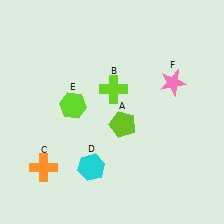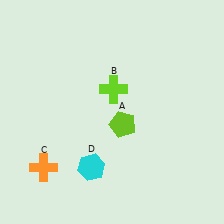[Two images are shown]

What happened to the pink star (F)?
The pink star (F) was removed in Image 2. It was in the top-right area of Image 1.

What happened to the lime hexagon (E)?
The lime hexagon (E) was removed in Image 2. It was in the top-left area of Image 1.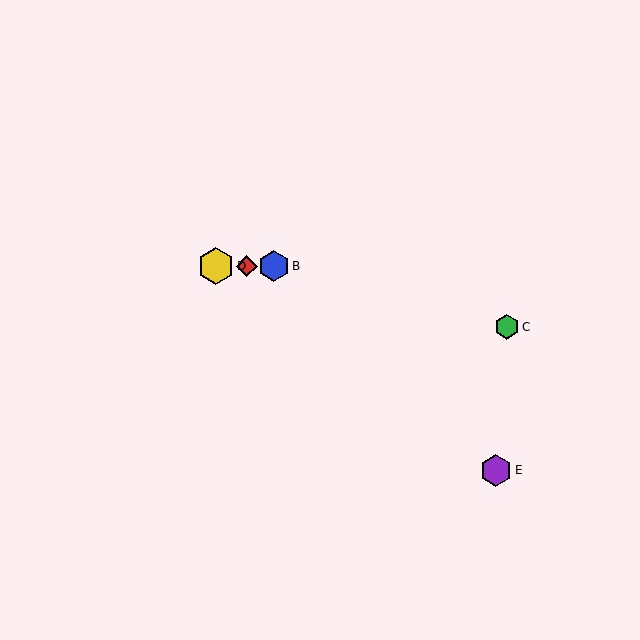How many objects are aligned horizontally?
3 objects (A, B, D) are aligned horizontally.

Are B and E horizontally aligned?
No, B is at y≈266 and E is at y≈470.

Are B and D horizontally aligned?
Yes, both are at y≈266.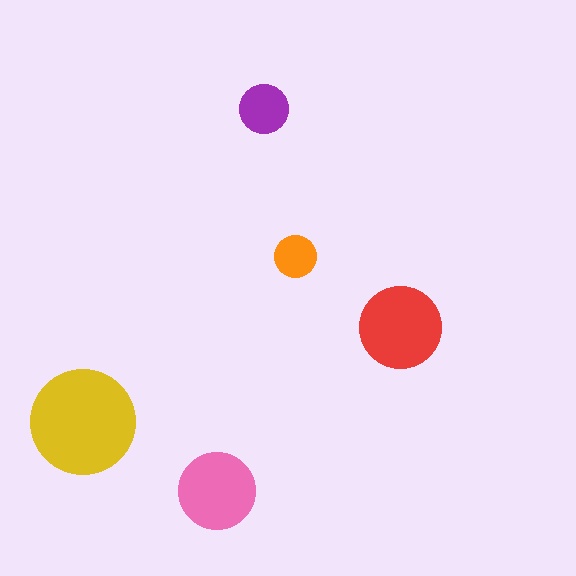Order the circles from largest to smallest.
the yellow one, the red one, the pink one, the purple one, the orange one.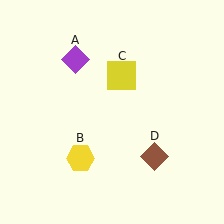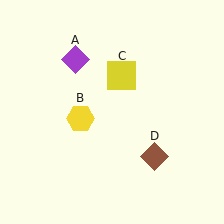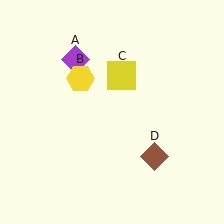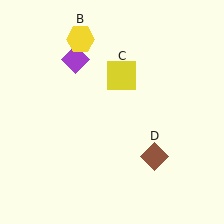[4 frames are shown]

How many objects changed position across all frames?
1 object changed position: yellow hexagon (object B).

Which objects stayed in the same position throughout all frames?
Purple diamond (object A) and yellow square (object C) and brown diamond (object D) remained stationary.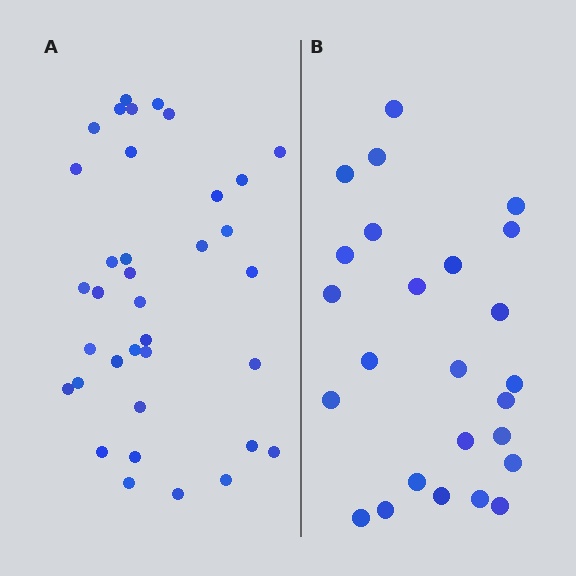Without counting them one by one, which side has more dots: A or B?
Region A (the left region) has more dots.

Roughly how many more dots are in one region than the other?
Region A has roughly 12 or so more dots than region B.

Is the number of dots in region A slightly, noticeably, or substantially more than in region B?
Region A has noticeably more, but not dramatically so. The ratio is roughly 1.4 to 1.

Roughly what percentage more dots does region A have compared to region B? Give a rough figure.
About 45% more.